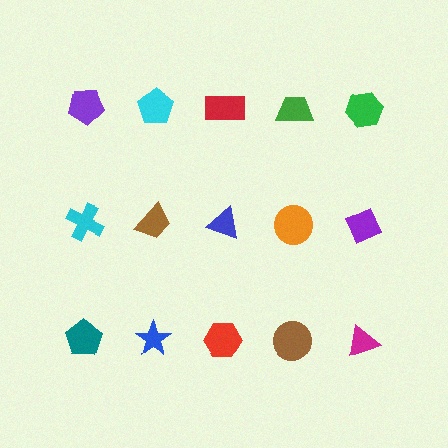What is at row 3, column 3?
A red hexagon.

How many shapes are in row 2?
5 shapes.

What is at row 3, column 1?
A teal pentagon.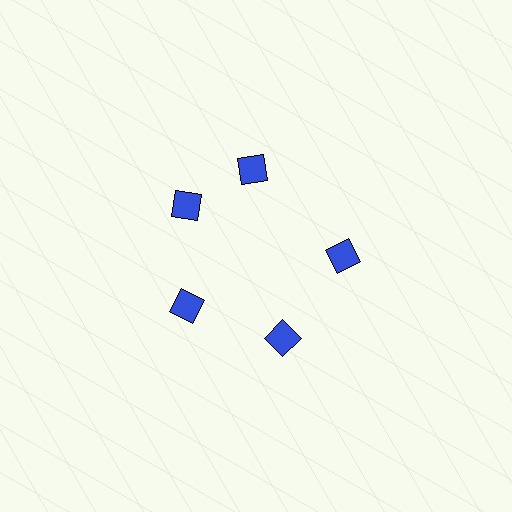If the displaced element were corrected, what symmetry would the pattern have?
It would have 5-fold rotational symmetry — the pattern would map onto itself every 72 degrees.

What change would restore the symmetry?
The symmetry would be restored by rotating it back into even spacing with its neighbors so that all 5 diamonds sit at equal angles and equal distance from the center.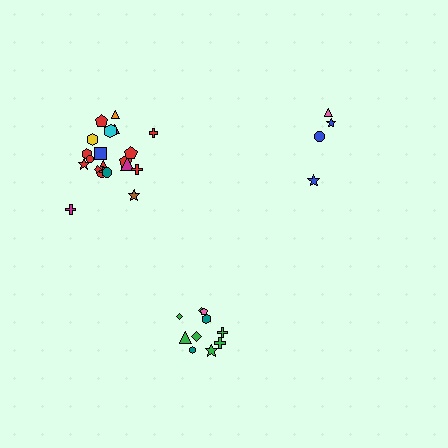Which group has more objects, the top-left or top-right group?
The top-left group.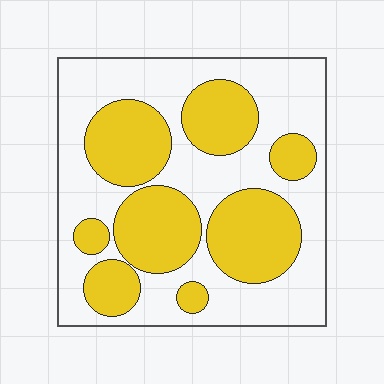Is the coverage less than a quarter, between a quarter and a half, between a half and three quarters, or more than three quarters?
Between a quarter and a half.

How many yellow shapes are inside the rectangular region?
8.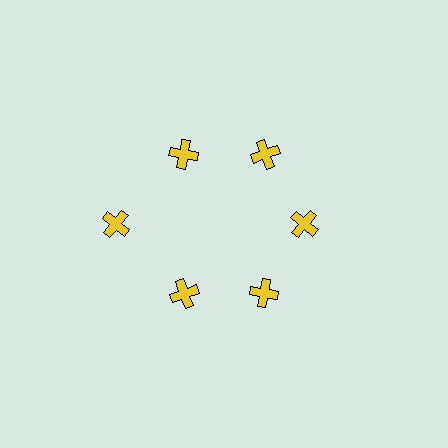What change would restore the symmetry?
The symmetry would be restored by moving it inward, back onto the ring so that all 6 crosses sit at equal angles and equal distance from the center.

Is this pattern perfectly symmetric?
No. The 6 yellow crosses are arranged in a ring, but one element near the 9 o'clock position is pushed outward from the center, breaking the 6-fold rotational symmetry.